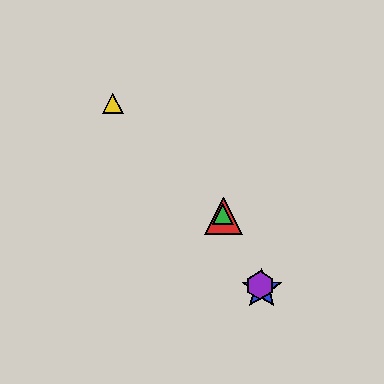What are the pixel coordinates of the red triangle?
The red triangle is at (224, 216).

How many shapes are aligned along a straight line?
4 shapes (the red triangle, the blue star, the green triangle, the purple hexagon) are aligned along a straight line.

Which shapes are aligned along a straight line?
The red triangle, the blue star, the green triangle, the purple hexagon are aligned along a straight line.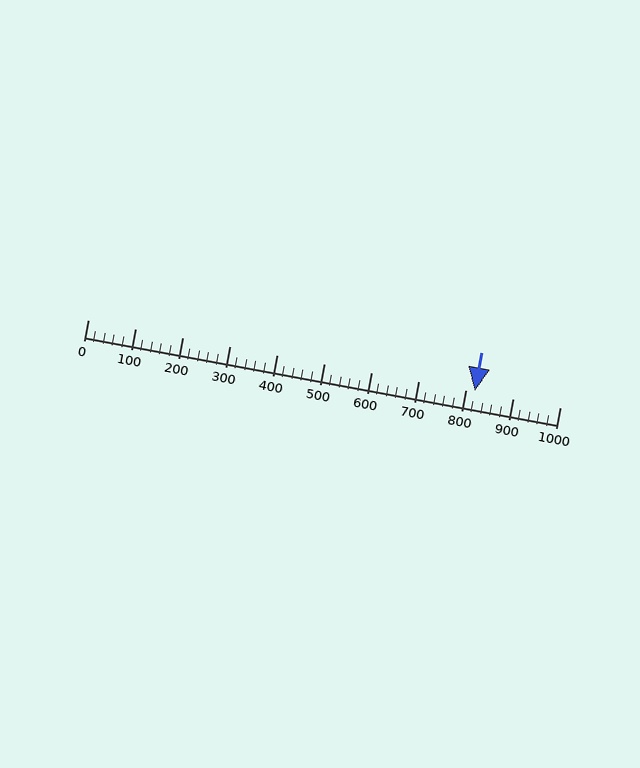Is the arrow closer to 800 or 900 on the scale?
The arrow is closer to 800.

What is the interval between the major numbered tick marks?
The major tick marks are spaced 100 units apart.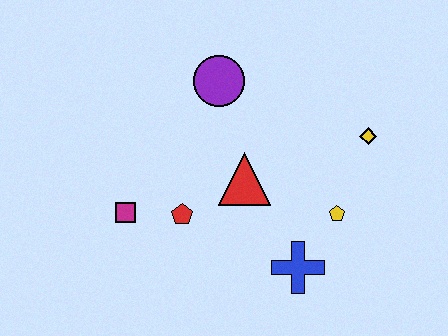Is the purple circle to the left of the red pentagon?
No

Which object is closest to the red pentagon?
The magenta square is closest to the red pentagon.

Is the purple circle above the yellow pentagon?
Yes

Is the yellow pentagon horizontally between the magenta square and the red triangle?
No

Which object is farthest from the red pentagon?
The yellow diamond is farthest from the red pentagon.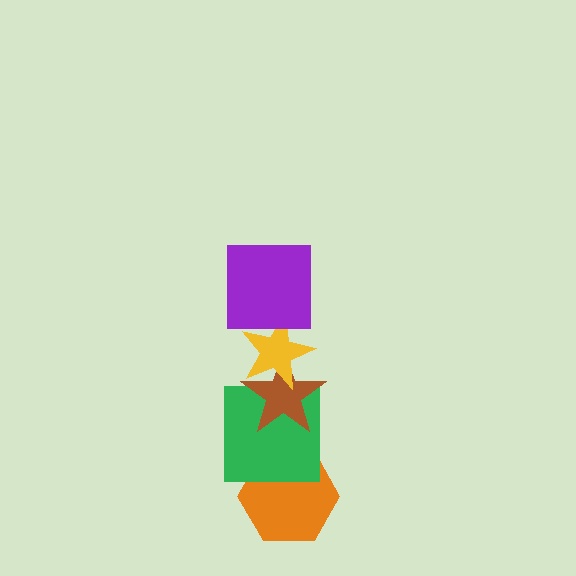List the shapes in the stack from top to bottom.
From top to bottom: the purple square, the yellow star, the brown star, the green square, the orange hexagon.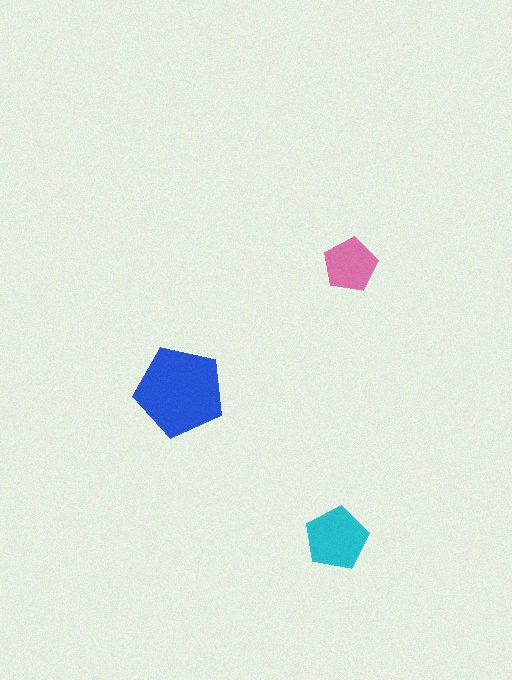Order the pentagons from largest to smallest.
the blue one, the cyan one, the pink one.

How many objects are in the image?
There are 3 objects in the image.